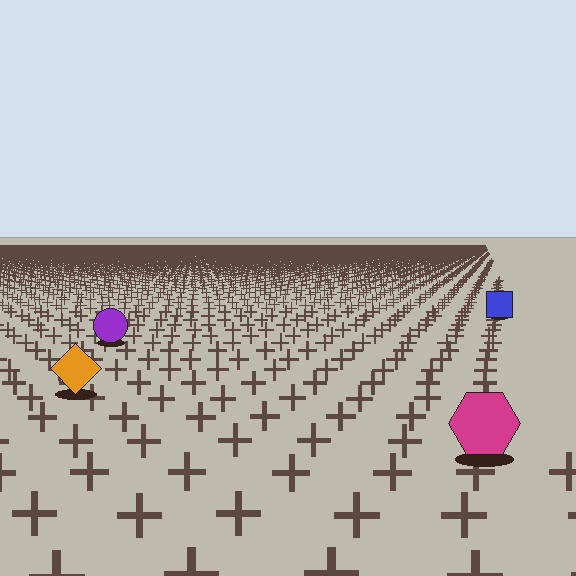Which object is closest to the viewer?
The magenta hexagon is closest. The texture marks near it are larger and more spread out.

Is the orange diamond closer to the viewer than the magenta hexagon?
No. The magenta hexagon is closer — you can tell from the texture gradient: the ground texture is coarser near it.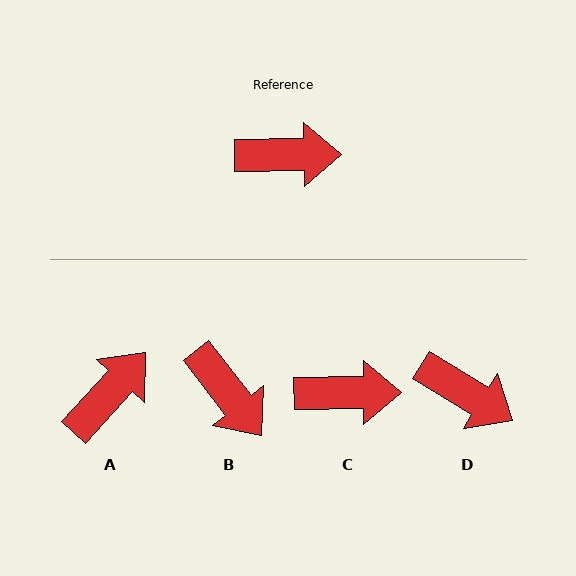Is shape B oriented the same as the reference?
No, it is off by about 53 degrees.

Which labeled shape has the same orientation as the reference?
C.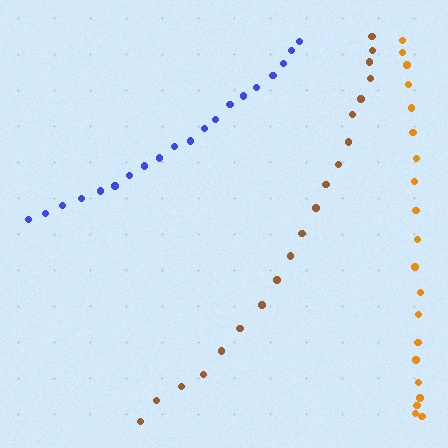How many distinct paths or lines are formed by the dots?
There are 3 distinct paths.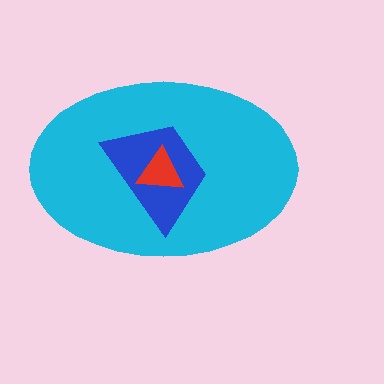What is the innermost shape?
The red triangle.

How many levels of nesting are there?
3.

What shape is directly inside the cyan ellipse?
The blue trapezoid.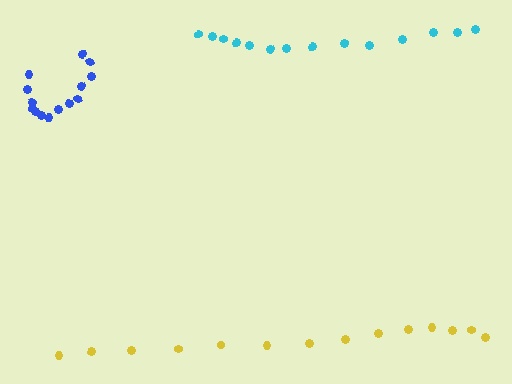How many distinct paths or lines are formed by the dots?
There are 3 distinct paths.